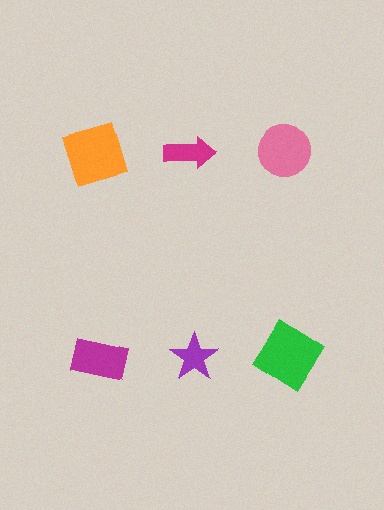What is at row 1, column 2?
A magenta arrow.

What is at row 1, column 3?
A pink circle.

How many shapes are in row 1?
3 shapes.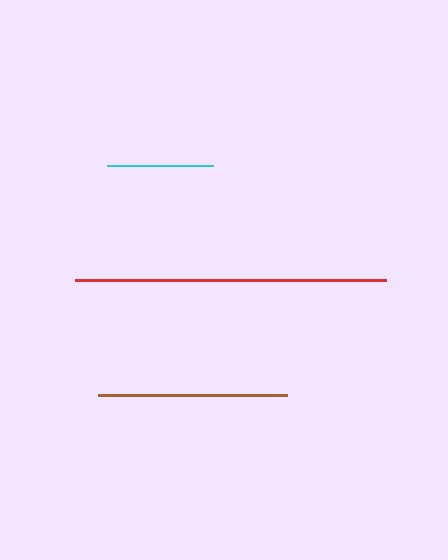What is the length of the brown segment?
The brown segment is approximately 189 pixels long.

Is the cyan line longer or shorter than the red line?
The red line is longer than the cyan line.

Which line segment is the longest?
The red line is the longest at approximately 311 pixels.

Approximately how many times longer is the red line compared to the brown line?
The red line is approximately 1.6 times the length of the brown line.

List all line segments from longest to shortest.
From longest to shortest: red, brown, cyan.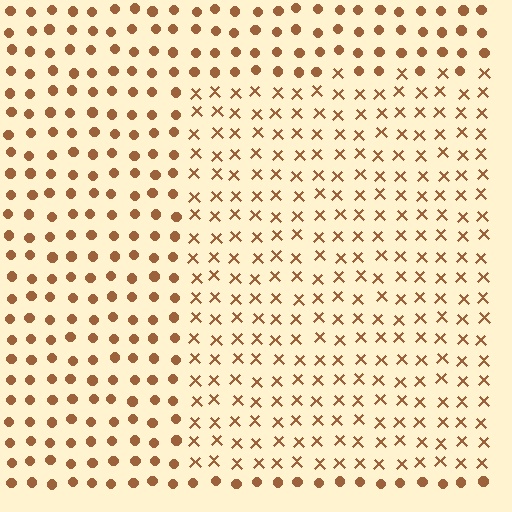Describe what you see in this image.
The image is filled with small brown elements arranged in a uniform grid. A rectangle-shaped region contains X marks, while the surrounding area contains circles. The boundary is defined purely by the change in element shape.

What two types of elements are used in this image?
The image uses X marks inside the rectangle region and circles outside it.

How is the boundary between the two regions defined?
The boundary is defined by a change in element shape: X marks inside vs. circles outside. All elements share the same color and spacing.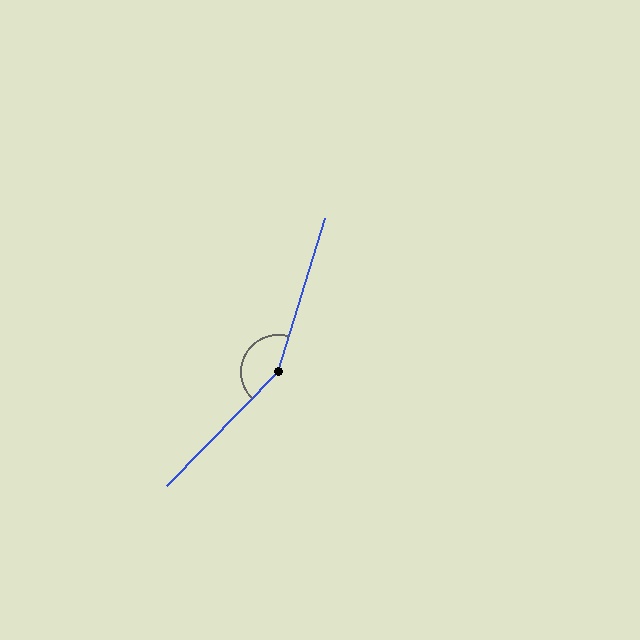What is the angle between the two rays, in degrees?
Approximately 153 degrees.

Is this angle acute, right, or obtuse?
It is obtuse.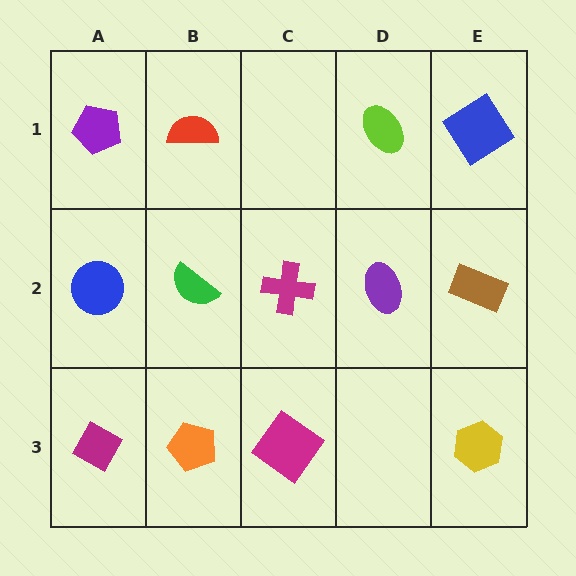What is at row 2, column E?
A brown rectangle.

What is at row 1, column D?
A lime ellipse.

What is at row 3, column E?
A yellow hexagon.